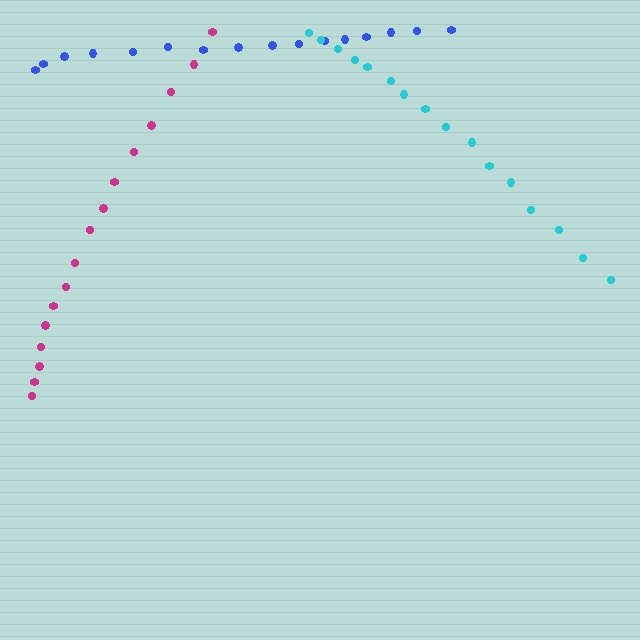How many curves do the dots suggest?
There are 3 distinct paths.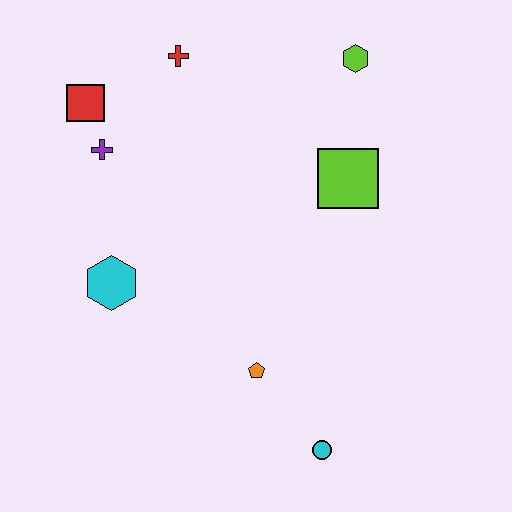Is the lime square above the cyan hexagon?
Yes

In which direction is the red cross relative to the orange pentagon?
The red cross is above the orange pentagon.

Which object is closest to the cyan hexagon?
The purple cross is closest to the cyan hexagon.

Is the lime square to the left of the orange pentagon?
No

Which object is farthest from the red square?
The cyan circle is farthest from the red square.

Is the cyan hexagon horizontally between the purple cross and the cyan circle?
Yes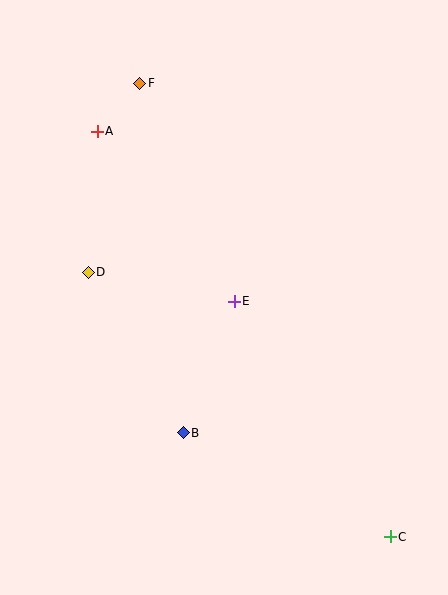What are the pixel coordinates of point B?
Point B is at (183, 433).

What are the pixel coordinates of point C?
Point C is at (390, 537).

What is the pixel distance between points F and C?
The distance between F and C is 518 pixels.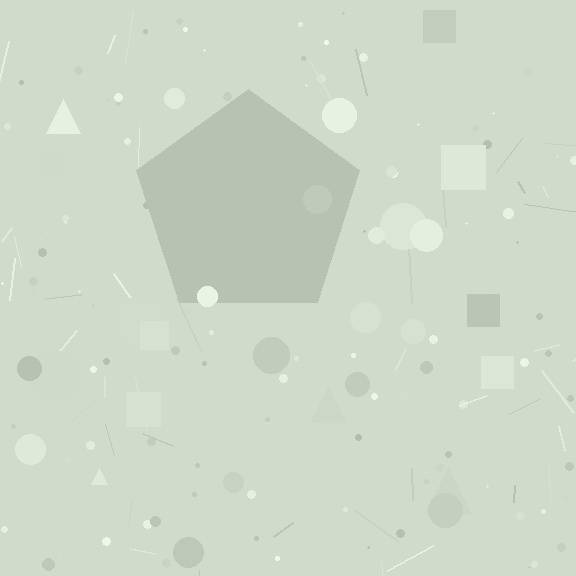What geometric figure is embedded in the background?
A pentagon is embedded in the background.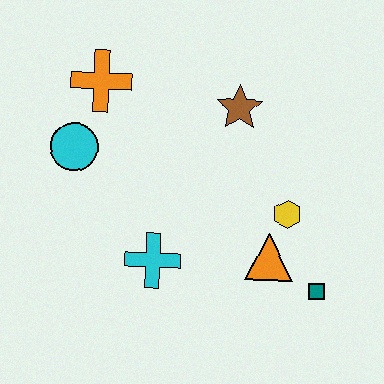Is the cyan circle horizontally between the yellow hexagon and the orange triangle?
No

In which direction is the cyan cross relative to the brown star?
The cyan cross is below the brown star.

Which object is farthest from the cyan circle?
The teal square is farthest from the cyan circle.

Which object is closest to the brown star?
The yellow hexagon is closest to the brown star.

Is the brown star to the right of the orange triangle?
No